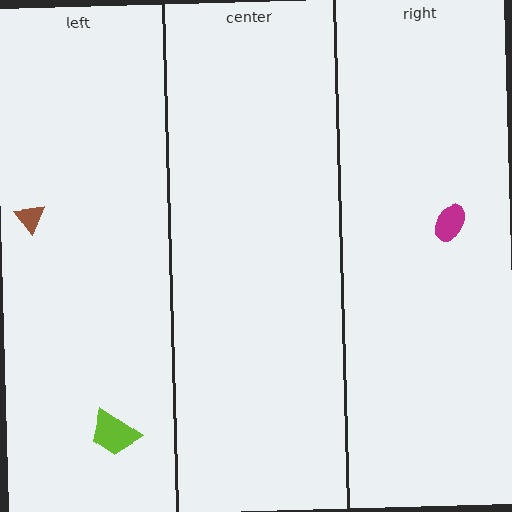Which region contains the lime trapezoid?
The left region.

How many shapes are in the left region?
2.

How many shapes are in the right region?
1.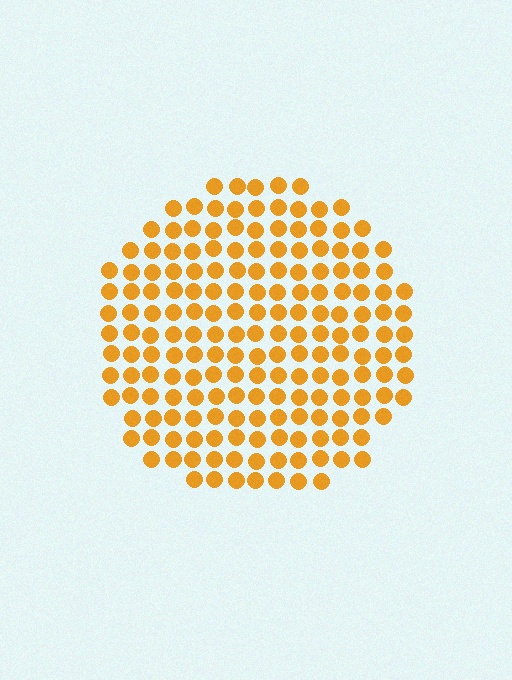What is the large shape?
The large shape is a circle.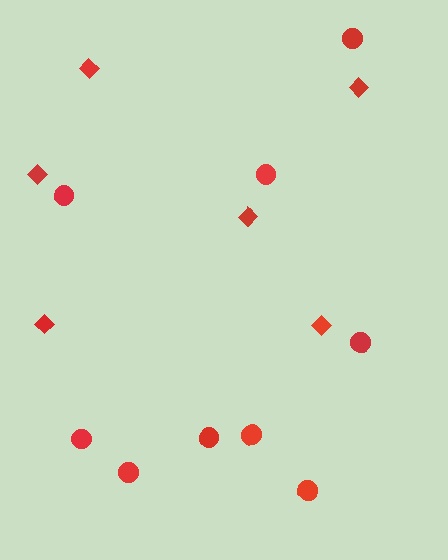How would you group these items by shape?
There are 2 groups: one group of circles (9) and one group of diamonds (6).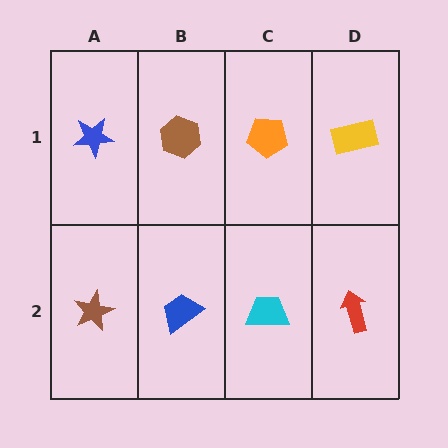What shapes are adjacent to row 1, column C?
A cyan trapezoid (row 2, column C), a brown hexagon (row 1, column B), a yellow rectangle (row 1, column D).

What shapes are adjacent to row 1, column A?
A brown star (row 2, column A), a brown hexagon (row 1, column B).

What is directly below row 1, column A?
A brown star.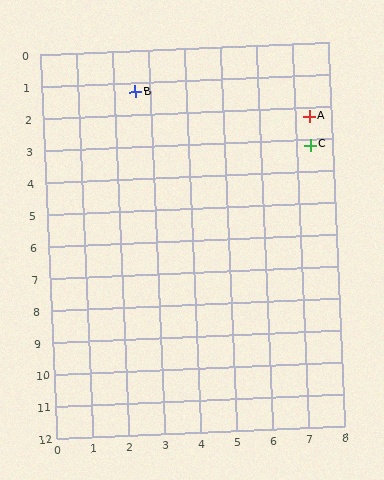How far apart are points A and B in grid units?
Points A and B are about 4.9 grid units apart.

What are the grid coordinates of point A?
Point A is at approximately (7.4, 2.3).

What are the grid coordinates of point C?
Point C is at approximately (7.4, 3.2).